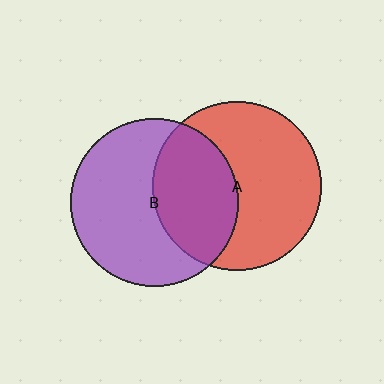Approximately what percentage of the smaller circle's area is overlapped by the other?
Approximately 40%.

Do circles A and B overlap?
Yes.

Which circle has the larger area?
Circle A (red).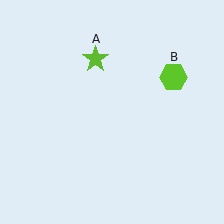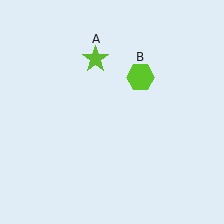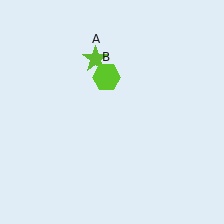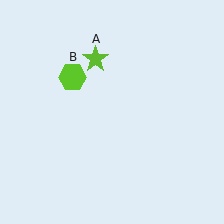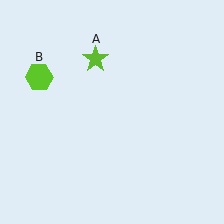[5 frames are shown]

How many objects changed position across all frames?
1 object changed position: lime hexagon (object B).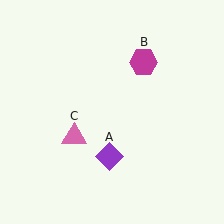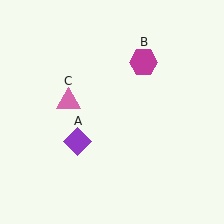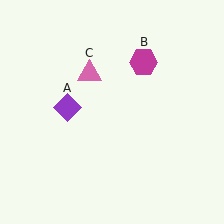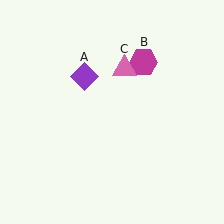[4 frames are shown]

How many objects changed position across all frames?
2 objects changed position: purple diamond (object A), pink triangle (object C).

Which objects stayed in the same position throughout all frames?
Magenta hexagon (object B) remained stationary.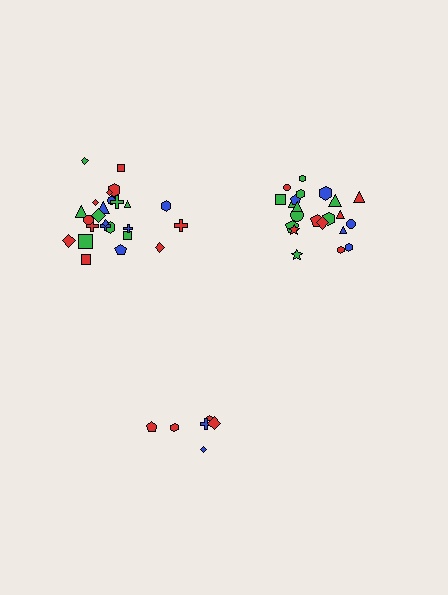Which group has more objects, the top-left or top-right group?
The top-left group.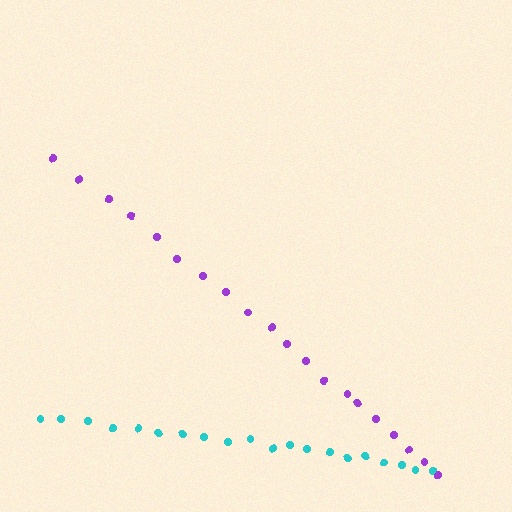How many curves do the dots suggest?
There are 2 distinct paths.